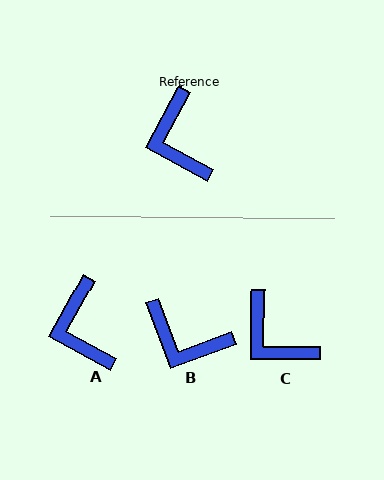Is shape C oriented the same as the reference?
No, it is off by about 28 degrees.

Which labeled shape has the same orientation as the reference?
A.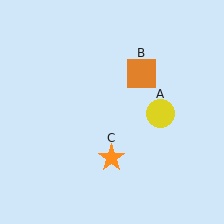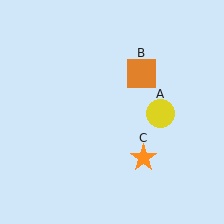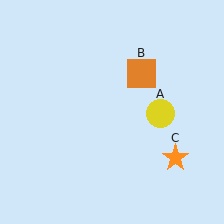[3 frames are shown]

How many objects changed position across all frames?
1 object changed position: orange star (object C).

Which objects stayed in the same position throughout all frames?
Yellow circle (object A) and orange square (object B) remained stationary.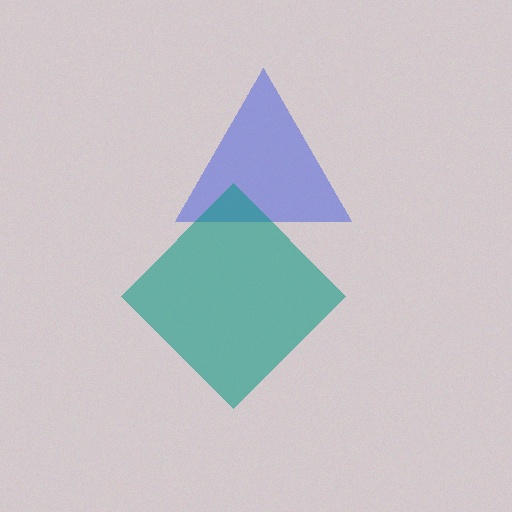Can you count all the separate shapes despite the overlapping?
Yes, there are 2 separate shapes.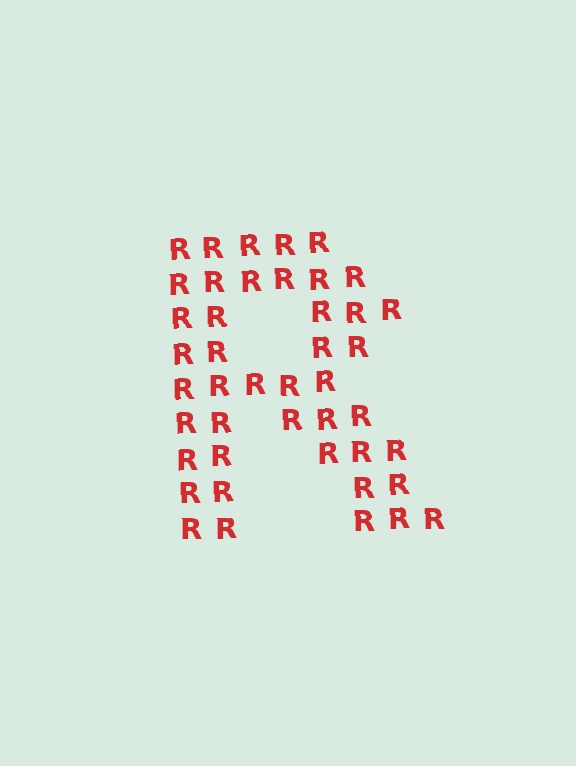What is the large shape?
The large shape is the letter R.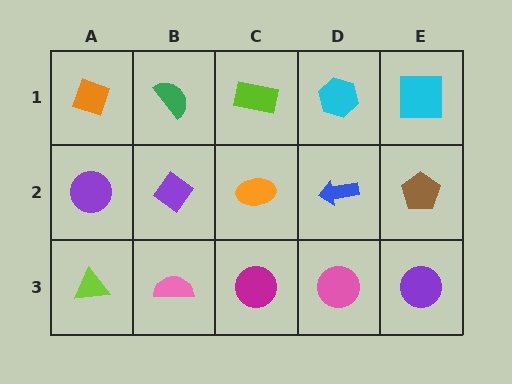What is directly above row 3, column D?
A blue arrow.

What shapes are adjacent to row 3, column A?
A purple circle (row 2, column A), a pink semicircle (row 3, column B).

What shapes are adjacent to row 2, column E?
A cyan square (row 1, column E), a purple circle (row 3, column E), a blue arrow (row 2, column D).